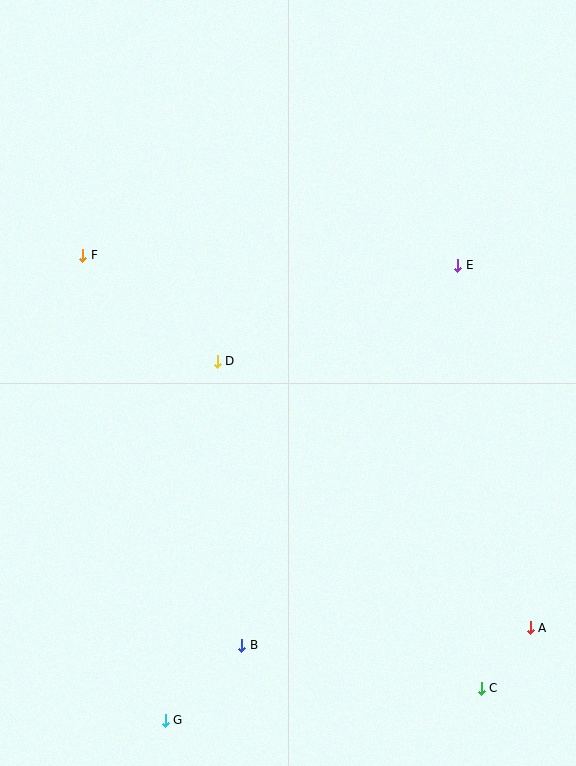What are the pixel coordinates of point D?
Point D is at (217, 361).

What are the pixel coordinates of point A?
Point A is at (530, 628).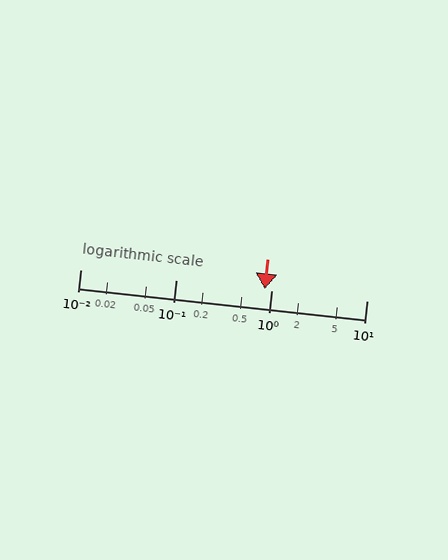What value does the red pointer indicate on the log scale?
The pointer indicates approximately 0.86.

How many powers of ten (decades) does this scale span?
The scale spans 3 decades, from 0.01 to 10.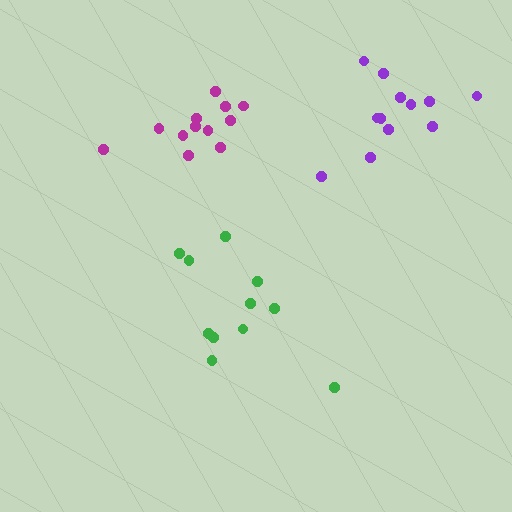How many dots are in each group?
Group 1: 12 dots, Group 2: 11 dots, Group 3: 12 dots (35 total).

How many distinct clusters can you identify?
There are 3 distinct clusters.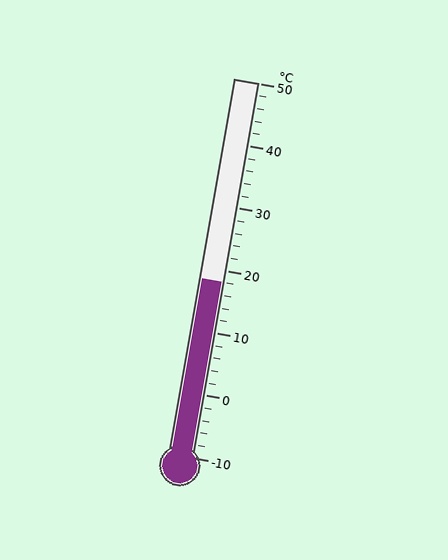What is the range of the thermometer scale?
The thermometer scale ranges from -10°C to 50°C.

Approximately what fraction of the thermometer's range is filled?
The thermometer is filled to approximately 45% of its range.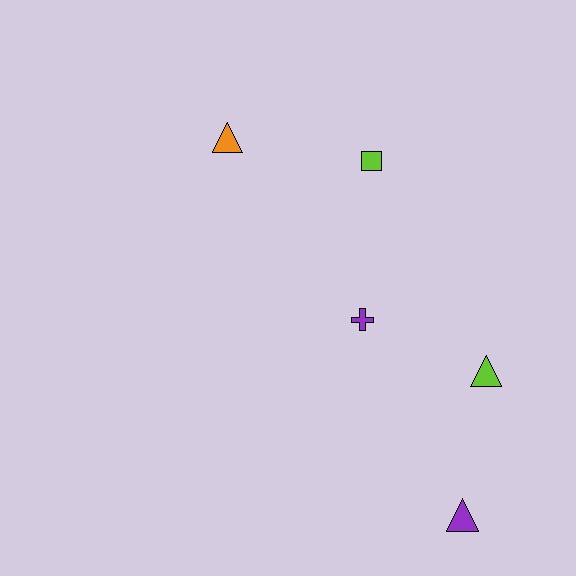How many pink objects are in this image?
There are no pink objects.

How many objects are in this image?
There are 5 objects.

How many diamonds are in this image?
There are no diamonds.